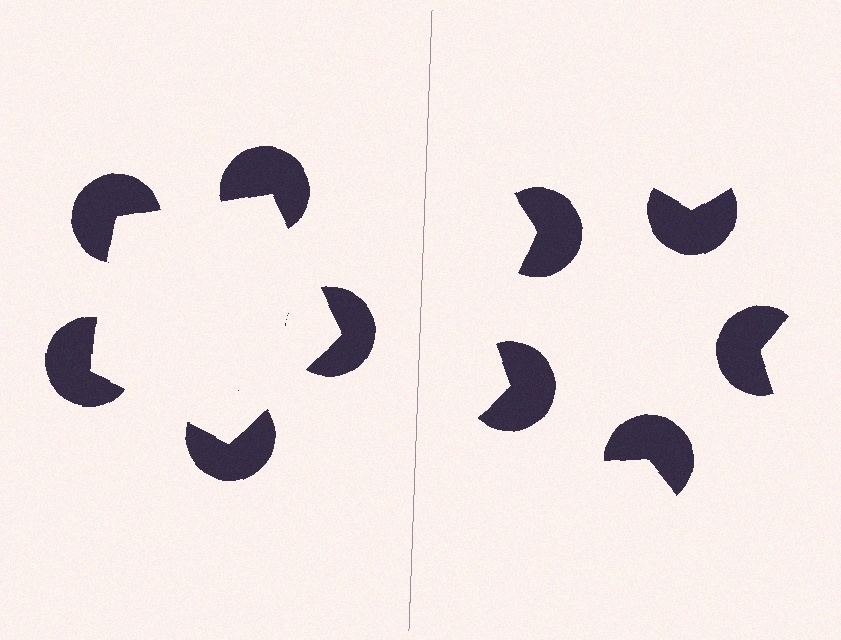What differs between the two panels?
The pac-man discs are positioned identically on both sides; only the wedge orientations differ. On the left they align to a pentagon; on the right they are misaligned.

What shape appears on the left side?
An illusory pentagon.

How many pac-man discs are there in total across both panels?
10 — 5 on each side.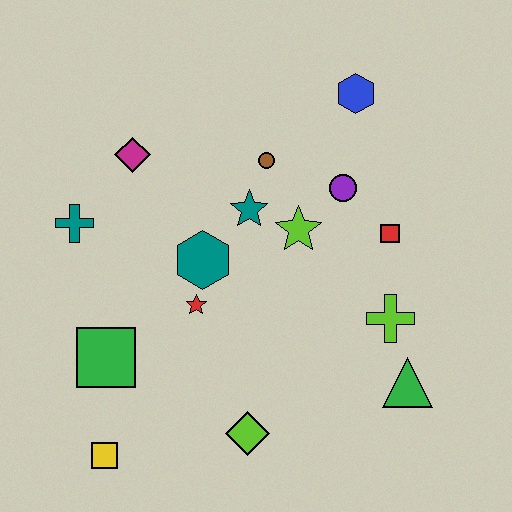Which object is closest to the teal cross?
The magenta diamond is closest to the teal cross.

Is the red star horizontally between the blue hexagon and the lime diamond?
No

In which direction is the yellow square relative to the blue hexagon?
The yellow square is below the blue hexagon.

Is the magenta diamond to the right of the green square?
Yes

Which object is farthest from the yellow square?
The blue hexagon is farthest from the yellow square.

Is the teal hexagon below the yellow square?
No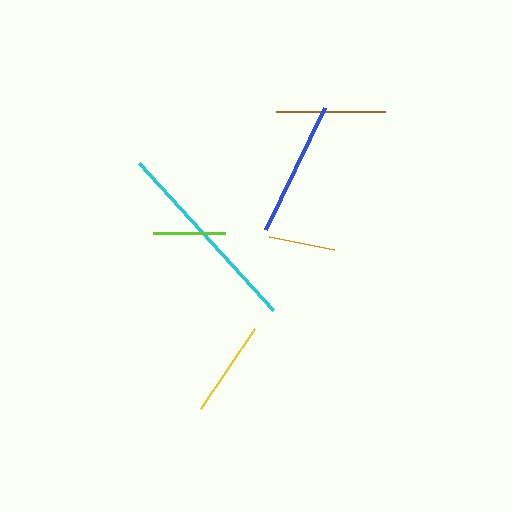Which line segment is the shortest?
The orange line is the shortest at approximately 67 pixels.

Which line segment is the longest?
The cyan line is the longest at approximately 198 pixels.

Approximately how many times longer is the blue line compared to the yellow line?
The blue line is approximately 1.4 times the length of the yellow line.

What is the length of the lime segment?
The lime segment is approximately 72 pixels long.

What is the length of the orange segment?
The orange segment is approximately 67 pixels long.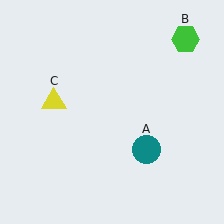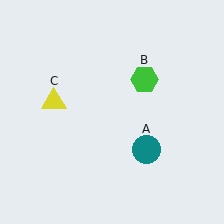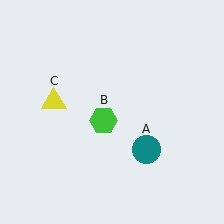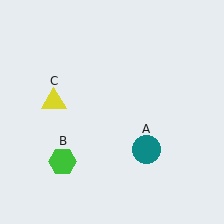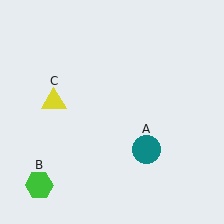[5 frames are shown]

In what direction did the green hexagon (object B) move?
The green hexagon (object B) moved down and to the left.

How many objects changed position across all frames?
1 object changed position: green hexagon (object B).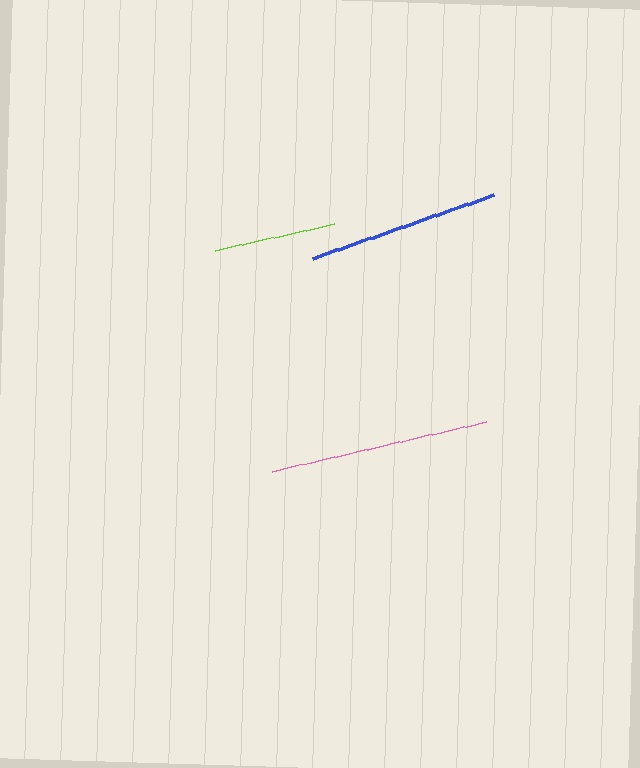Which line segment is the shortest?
The lime line is the shortest at approximately 123 pixels.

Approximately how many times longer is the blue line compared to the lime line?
The blue line is approximately 1.6 times the length of the lime line.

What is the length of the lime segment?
The lime segment is approximately 123 pixels long.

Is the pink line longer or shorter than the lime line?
The pink line is longer than the lime line.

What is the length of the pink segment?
The pink segment is approximately 219 pixels long.